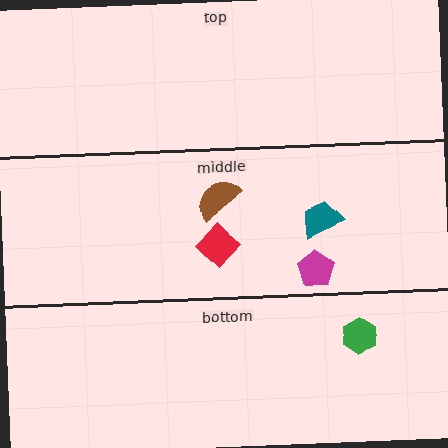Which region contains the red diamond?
The middle region.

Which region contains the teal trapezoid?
The middle region.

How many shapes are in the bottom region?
1.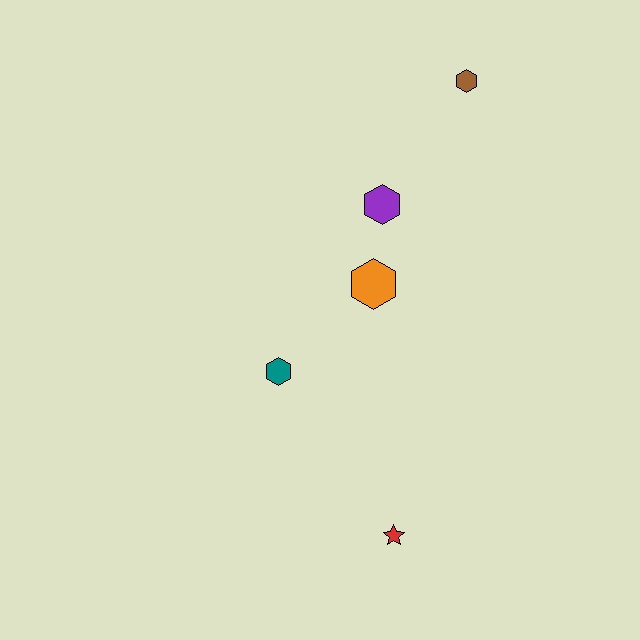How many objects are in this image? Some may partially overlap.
There are 5 objects.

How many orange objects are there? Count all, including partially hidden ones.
There is 1 orange object.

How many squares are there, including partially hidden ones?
There are no squares.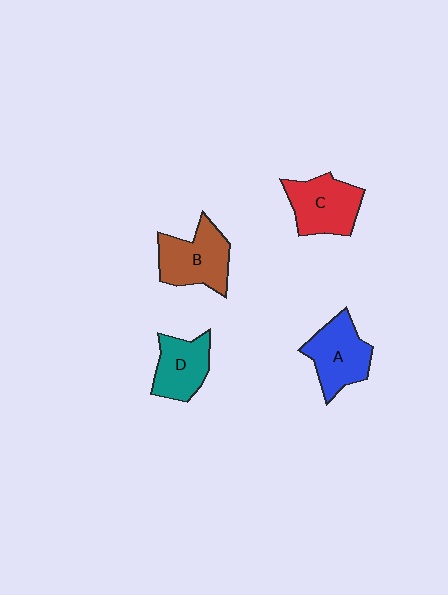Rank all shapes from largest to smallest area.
From largest to smallest: B (brown), C (red), A (blue), D (teal).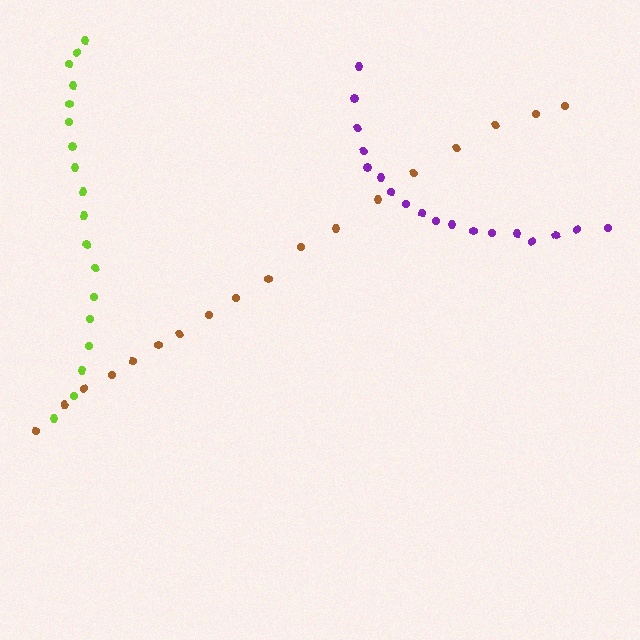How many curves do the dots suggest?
There are 3 distinct paths.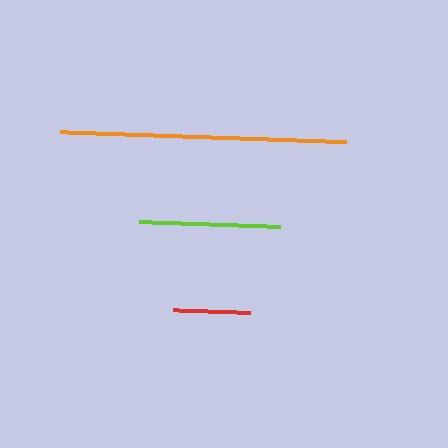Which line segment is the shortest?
The red line is the shortest at approximately 77 pixels.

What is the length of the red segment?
The red segment is approximately 77 pixels long.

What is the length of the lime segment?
The lime segment is approximately 140 pixels long.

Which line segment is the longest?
The orange line is the longest at approximately 286 pixels.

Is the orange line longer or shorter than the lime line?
The orange line is longer than the lime line.